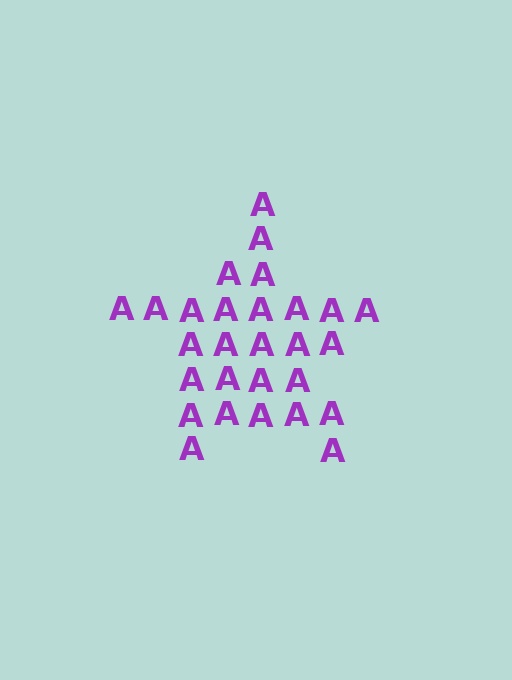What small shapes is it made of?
It is made of small letter A's.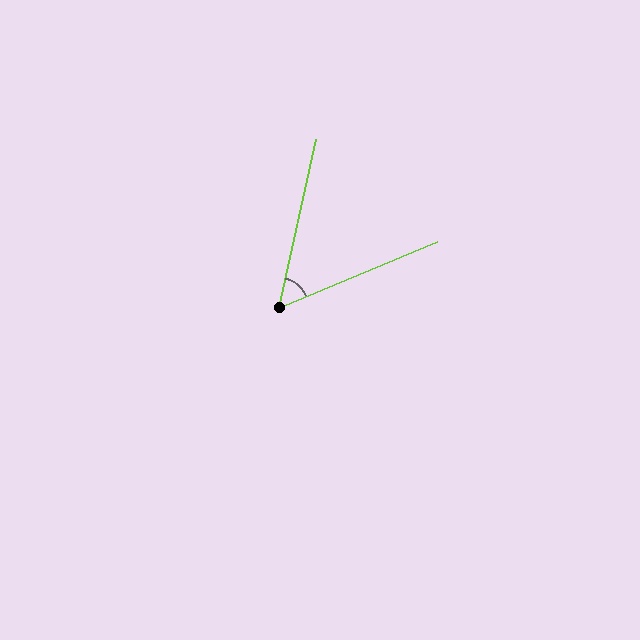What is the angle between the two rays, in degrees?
Approximately 55 degrees.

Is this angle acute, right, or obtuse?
It is acute.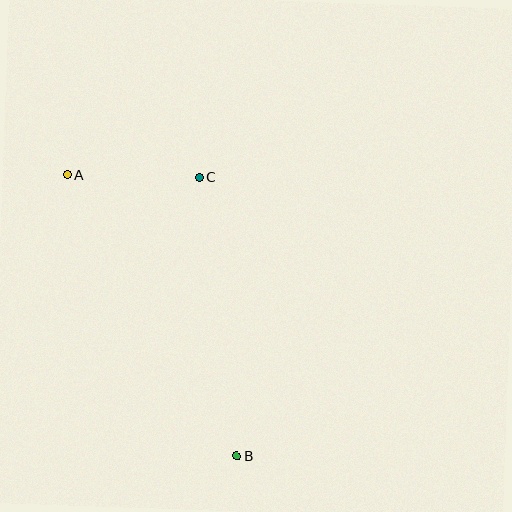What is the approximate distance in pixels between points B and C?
The distance between B and C is approximately 281 pixels.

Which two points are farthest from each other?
Points A and B are farthest from each other.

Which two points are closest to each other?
Points A and C are closest to each other.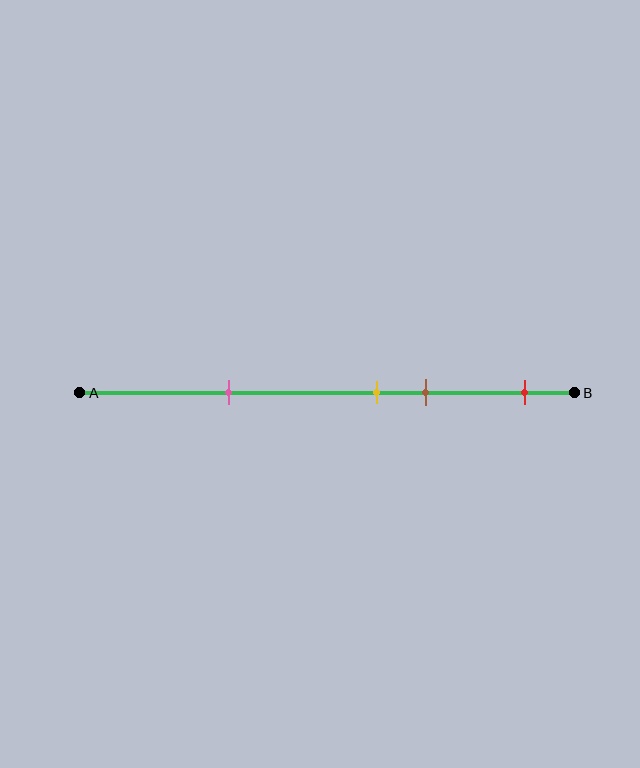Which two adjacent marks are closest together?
The yellow and brown marks are the closest adjacent pair.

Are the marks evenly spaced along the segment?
No, the marks are not evenly spaced.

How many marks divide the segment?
There are 4 marks dividing the segment.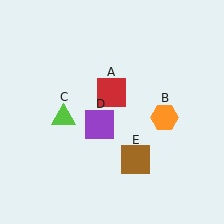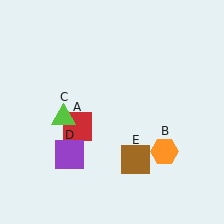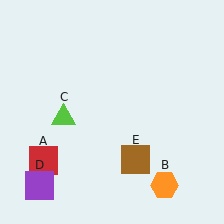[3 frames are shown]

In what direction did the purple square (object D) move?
The purple square (object D) moved down and to the left.